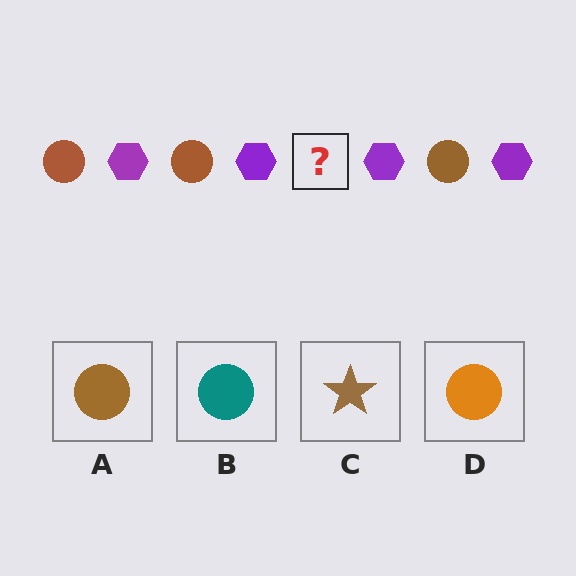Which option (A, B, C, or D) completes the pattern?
A.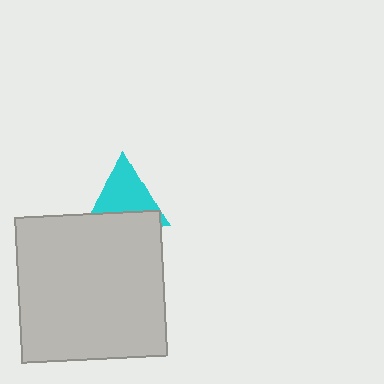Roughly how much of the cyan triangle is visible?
About half of it is visible (roughly 62%).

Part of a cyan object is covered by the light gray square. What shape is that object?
It is a triangle.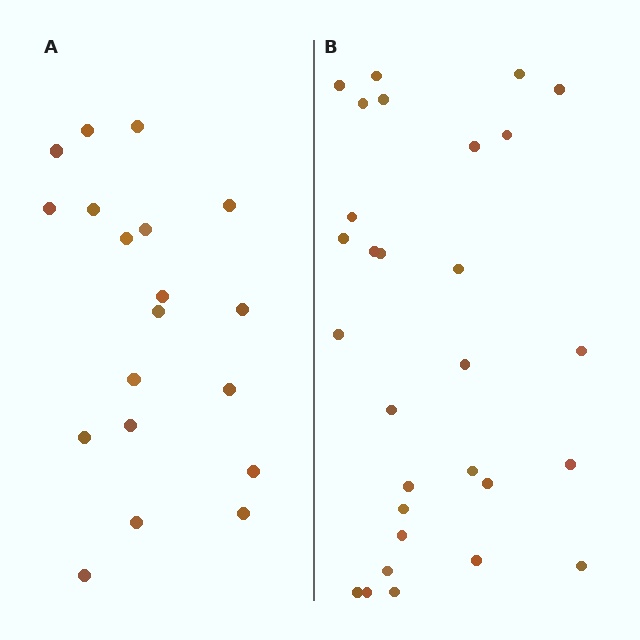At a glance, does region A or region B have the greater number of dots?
Region B (the right region) has more dots.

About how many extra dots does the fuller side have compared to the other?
Region B has roughly 10 or so more dots than region A.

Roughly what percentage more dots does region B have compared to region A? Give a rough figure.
About 55% more.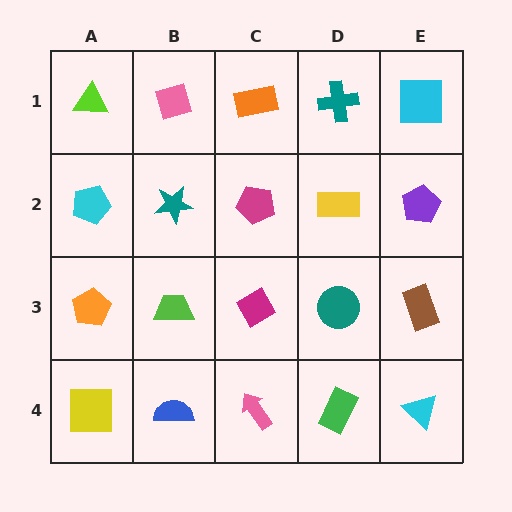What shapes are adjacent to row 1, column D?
A yellow rectangle (row 2, column D), an orange rectangle (row 1, column C), a cyan square (row 1, column E).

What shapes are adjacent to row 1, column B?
A teal star (row 2, column B), a lime triangle (row 1, column A), an orange rectangle (row 1, column C).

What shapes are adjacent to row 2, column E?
A cyan square (row 1, column E), a brown rectangle (row 3, column E), a yellow rectangle (row 2, column D).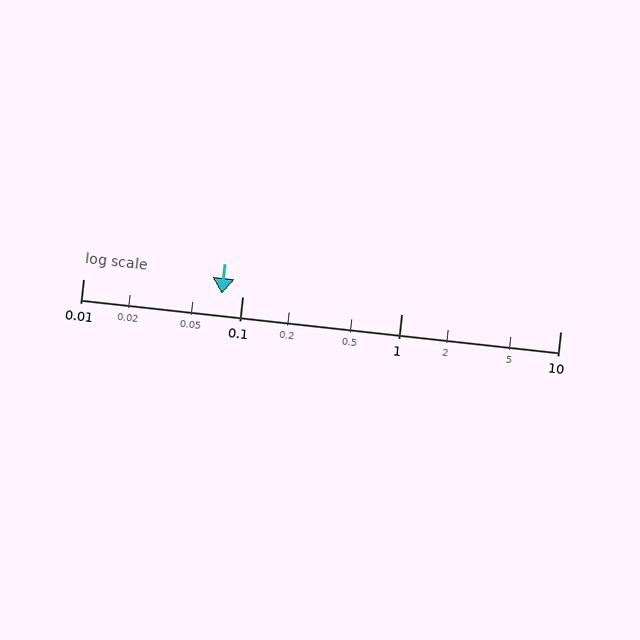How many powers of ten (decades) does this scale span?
The scale spans 3 decades, from 0.01 to 10.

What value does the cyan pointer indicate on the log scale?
The pointer indicates approximately 0.074.